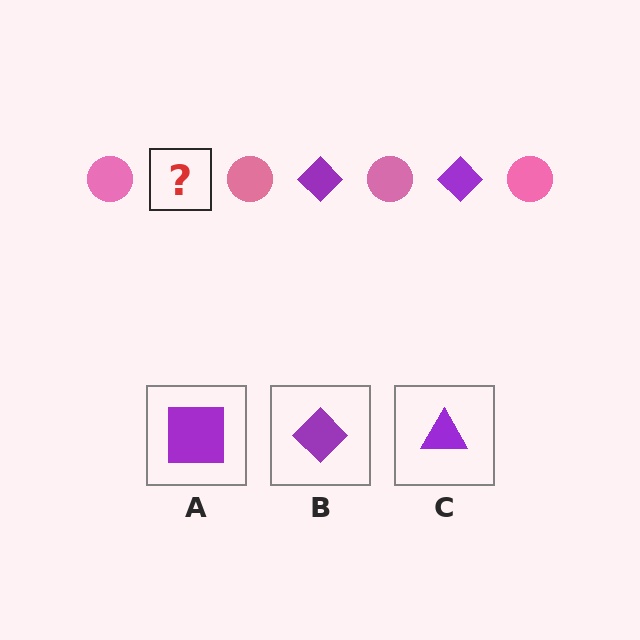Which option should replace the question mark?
Option B.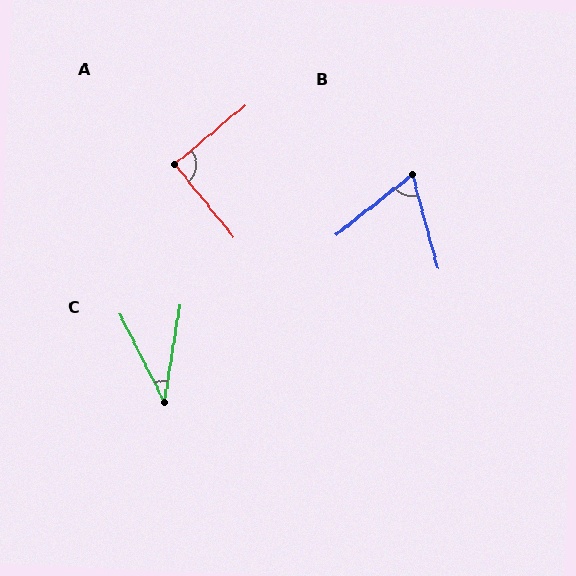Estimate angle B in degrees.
Approximately 67 degrees.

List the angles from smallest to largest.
C (36°), B (67°), A (91°).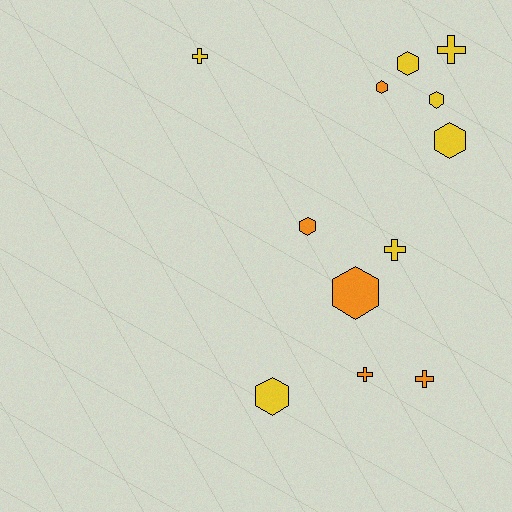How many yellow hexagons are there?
There are 4 yellow hexagons.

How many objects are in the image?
There are 12 objects.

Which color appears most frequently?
Yellow, with 7 objects.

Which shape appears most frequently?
Hexagon, with 7 objects.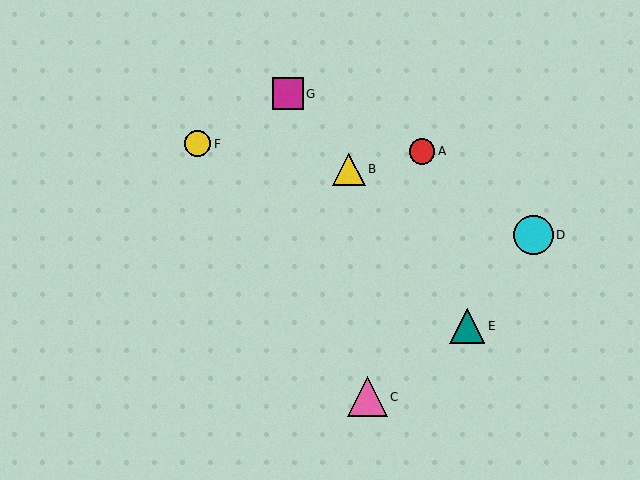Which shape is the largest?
The pink triangle (labeled C) is the largest.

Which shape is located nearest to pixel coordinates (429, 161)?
The red circle (labeled A) at (422, 151) is nearest to that location.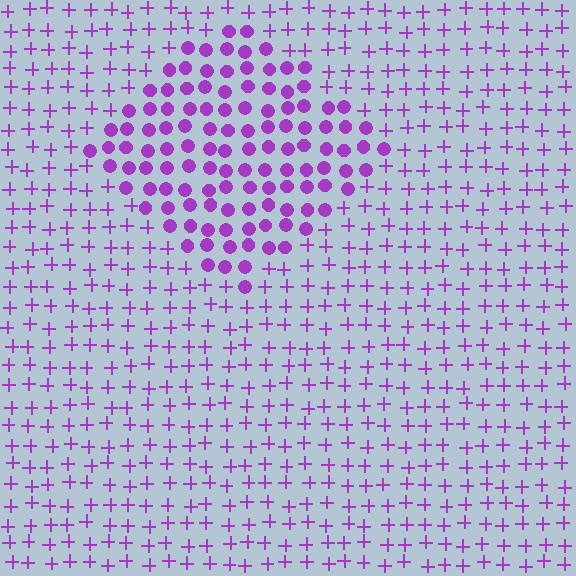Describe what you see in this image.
The image is filled with small purple elements arranged in a uniform grid. A diamond-shaped region contains circles, while the surrounding area contains plus signs. The boundary is defined purely by the change in element shape.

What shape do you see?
I see a diamond.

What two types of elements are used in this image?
The image uses circles inside the diamond region and plus signs outside it.